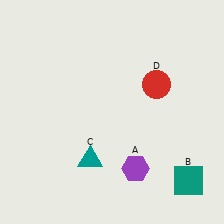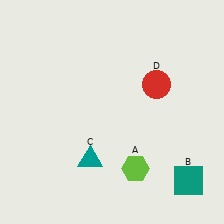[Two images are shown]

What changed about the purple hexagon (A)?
In Image 1, A is purple. In Image 2, it changed to lime.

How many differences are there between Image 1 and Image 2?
There is 1 difference between the two images.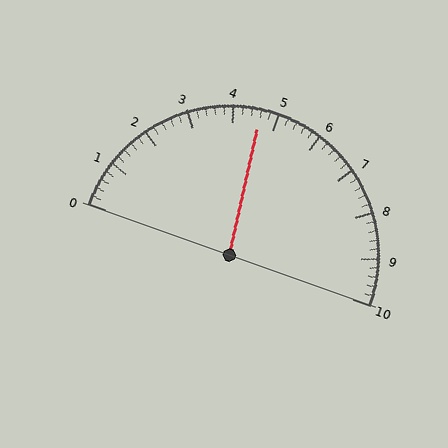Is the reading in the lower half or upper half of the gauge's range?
The reading is in the lower half of the range (0 to 10).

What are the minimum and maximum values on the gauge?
The gauge ranges from 0 to 10.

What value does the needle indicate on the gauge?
The needle indicates approximately 4.6.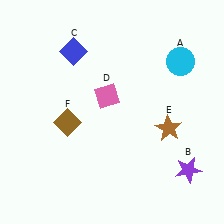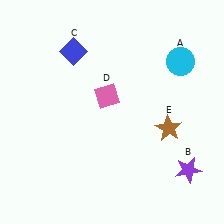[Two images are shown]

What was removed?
The brown diamond (F) was removed in Image 2.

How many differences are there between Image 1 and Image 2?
There is 1 difference between the two images.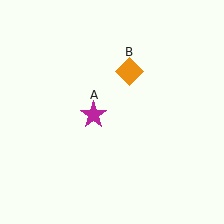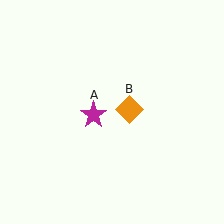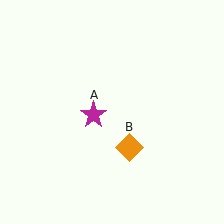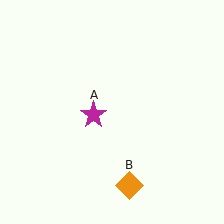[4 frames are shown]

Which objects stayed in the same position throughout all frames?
Magenta star (object A) remained stationary.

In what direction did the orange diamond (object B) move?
The orange diamond (object B) moved down.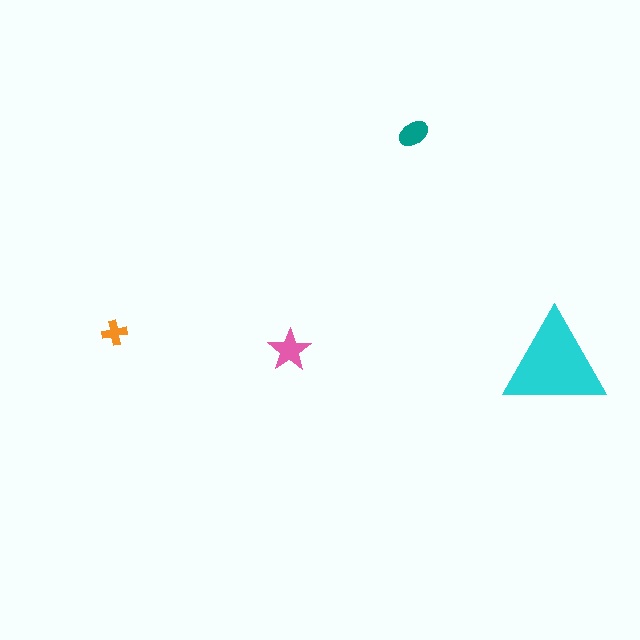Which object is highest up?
The teal ellipse is topmost.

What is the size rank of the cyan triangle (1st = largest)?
1st.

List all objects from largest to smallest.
The cyan triangle, the pink star, the teal ellipse, the orange cross.